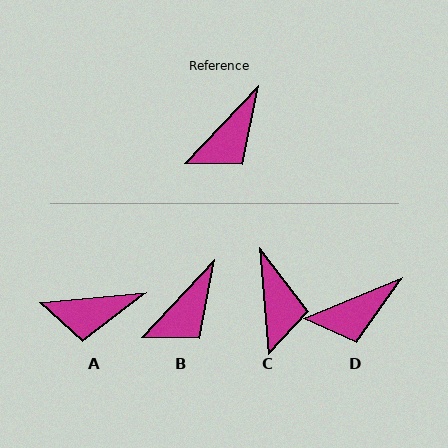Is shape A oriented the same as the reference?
No, it is off by about 41 degrees.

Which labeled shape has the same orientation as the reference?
B.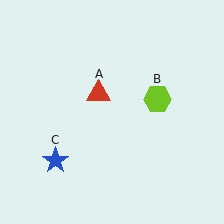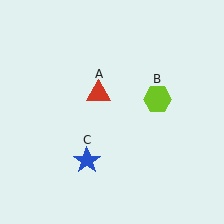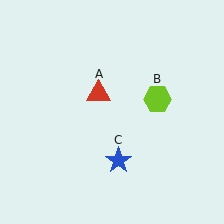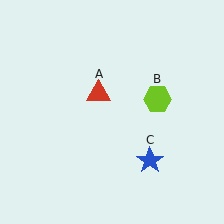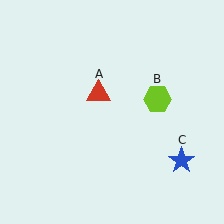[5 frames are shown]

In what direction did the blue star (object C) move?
The blue star (object C) moved right.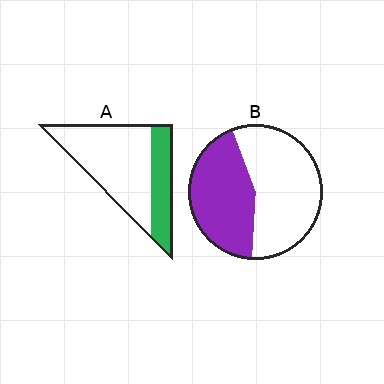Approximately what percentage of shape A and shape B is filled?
A is approximately 30% and B is approximately 45%.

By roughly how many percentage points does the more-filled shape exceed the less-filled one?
By roughly 15 percentage points (B over A).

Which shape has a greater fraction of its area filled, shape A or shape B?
Shape B.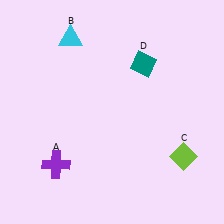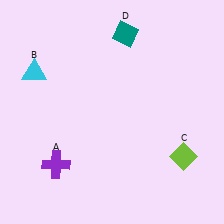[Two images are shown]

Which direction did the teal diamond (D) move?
The teal diamond (D) moved up.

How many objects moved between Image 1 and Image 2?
2 objects moved between the two images.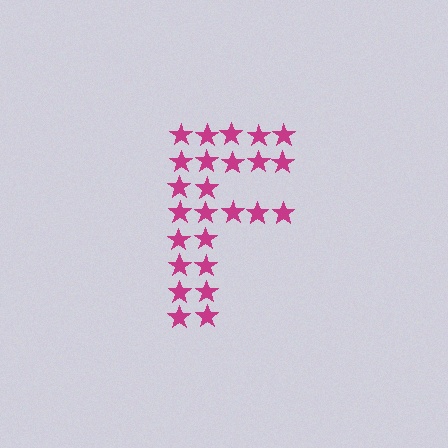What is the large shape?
The large shape is the letter F.